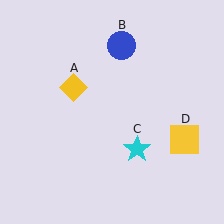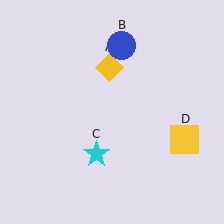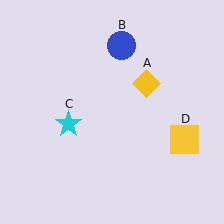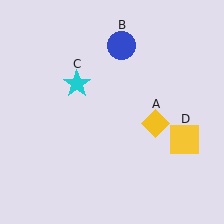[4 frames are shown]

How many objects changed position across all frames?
2 objects changed position: yellow diamond (object A), cyan star (object C).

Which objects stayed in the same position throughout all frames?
Blue circle (object B) and yellow square (object D) remained stationary.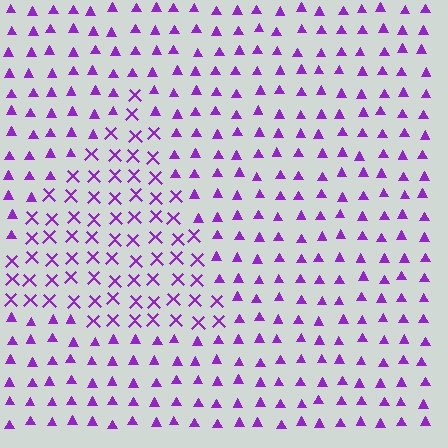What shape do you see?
I see a triangle.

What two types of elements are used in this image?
The image uses X marks inside the triangle region and triangles outside it.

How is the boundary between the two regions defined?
The boundary is defined by a change in element shape: X marks inside vs. triangles outside. All elements share the same color and spacing.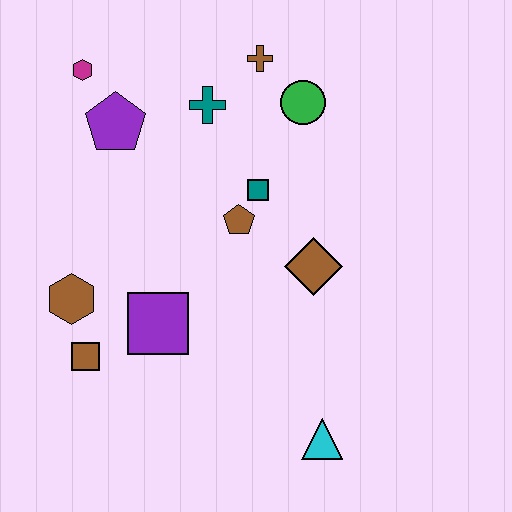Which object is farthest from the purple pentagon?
The cyan triangle is farthest from the purple pentagon.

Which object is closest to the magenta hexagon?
The purple pentagon is closest to the magenta hexagon.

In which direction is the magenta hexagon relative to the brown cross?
The magenta hexagon is to the left of the brown cross.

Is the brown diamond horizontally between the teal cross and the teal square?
No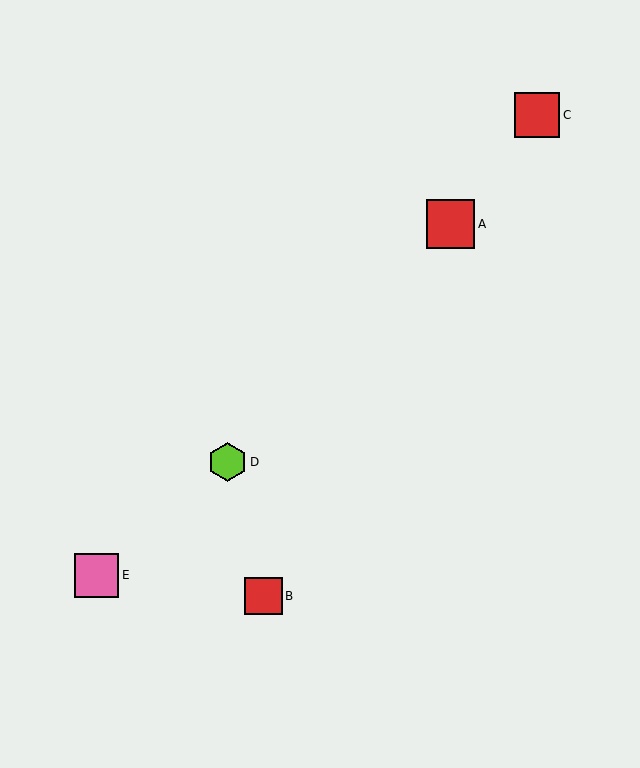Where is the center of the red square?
The center of the red square is at (537, 115).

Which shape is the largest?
The red square (labeled A) is the largest.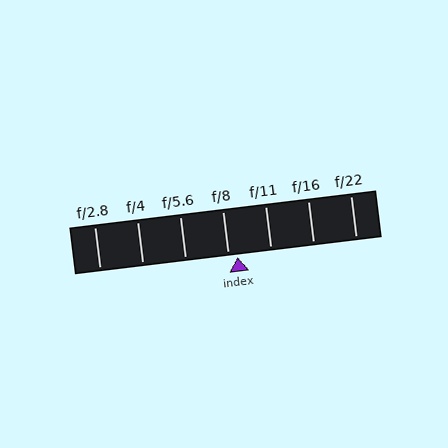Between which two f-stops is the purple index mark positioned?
The index mark is between f/8 and f/11.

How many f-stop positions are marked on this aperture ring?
There are 7 f-stop positions marked.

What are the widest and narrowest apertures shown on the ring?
The widest aperture shown is f/2.8 and the narrowest is f/22.